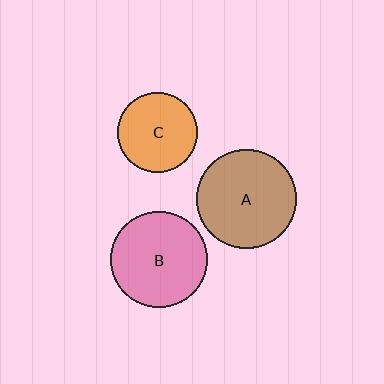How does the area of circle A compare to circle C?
Approximately 1.5 times.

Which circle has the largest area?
Circle A (brown).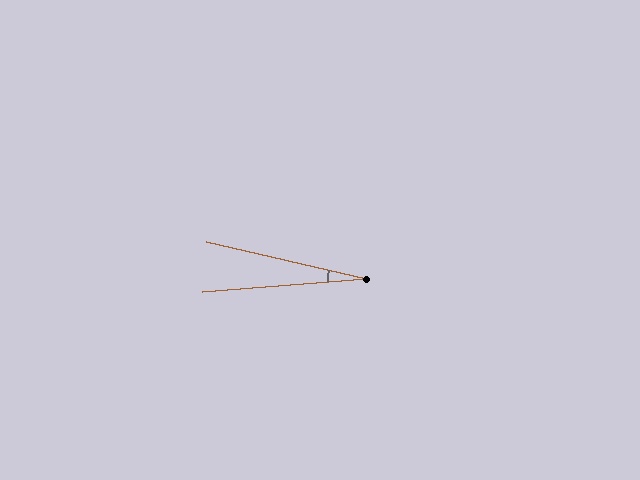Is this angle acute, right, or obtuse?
It is acute.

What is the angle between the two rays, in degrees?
Approximately 18 degrees.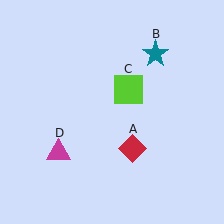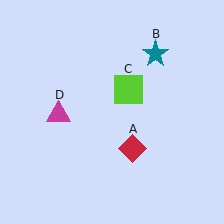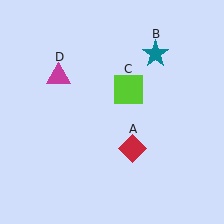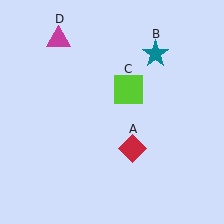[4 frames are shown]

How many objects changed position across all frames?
1 object changed position: magenta triangle (object D).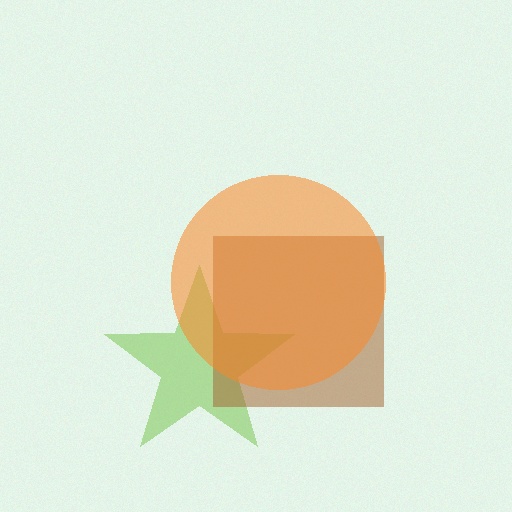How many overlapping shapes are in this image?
There are 3 overlapping shapes in the image.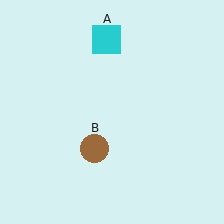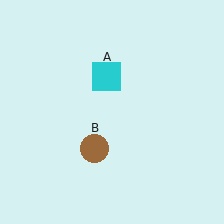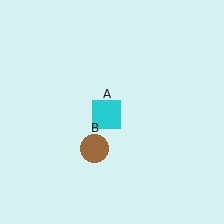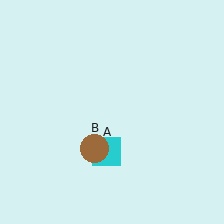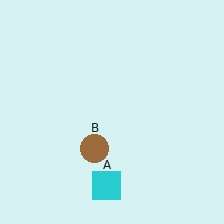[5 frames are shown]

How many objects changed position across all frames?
1 object changed position: cyan square (object A).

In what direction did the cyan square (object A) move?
The cyan square (object A) moved down.